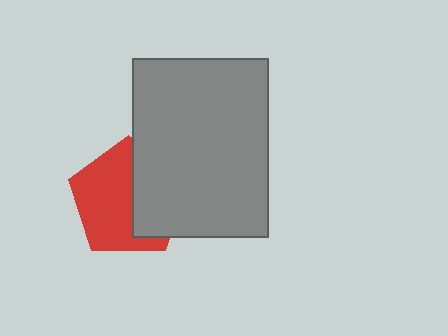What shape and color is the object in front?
The object in front is a gray rectangle.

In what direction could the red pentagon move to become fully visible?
The red pentagon could move left. That would shift it out from behind the gray rectangle entirely.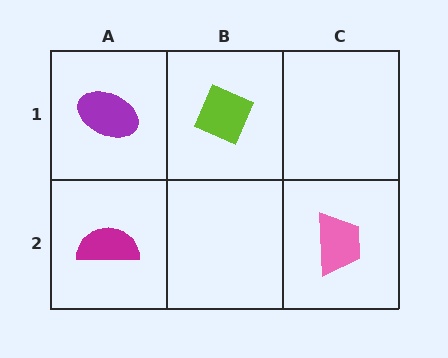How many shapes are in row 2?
2 shapes.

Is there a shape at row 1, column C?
No, that cell is empty.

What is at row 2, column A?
A magenta semicircle.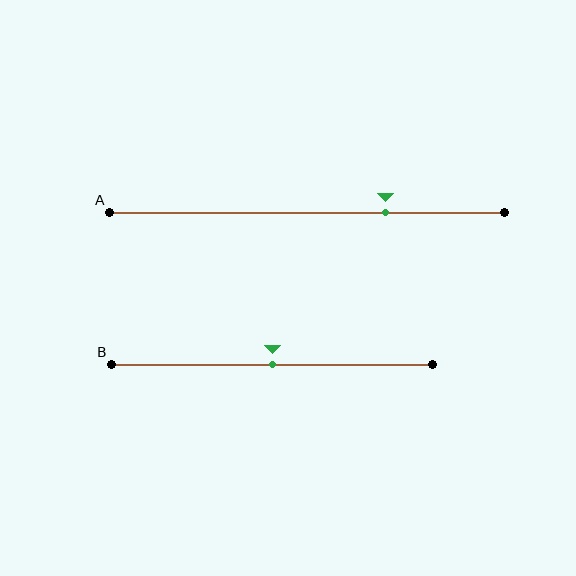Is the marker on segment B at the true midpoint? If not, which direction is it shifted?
Yes, the marker on segment B is at the true midpoint.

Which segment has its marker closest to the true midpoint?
Segment B has its marker closest to the true midpoint.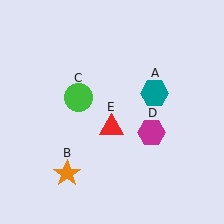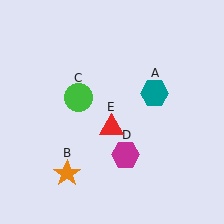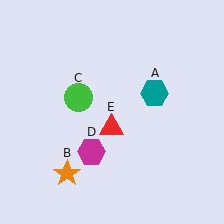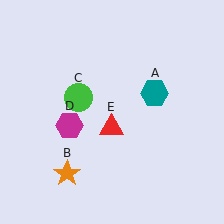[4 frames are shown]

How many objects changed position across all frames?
1 object changed position: magenta hexagon (object D).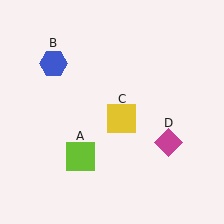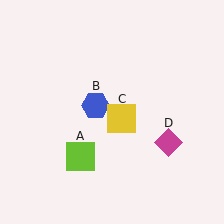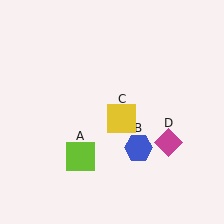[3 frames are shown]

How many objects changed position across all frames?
1 object changed position: blue hexagon (object B).